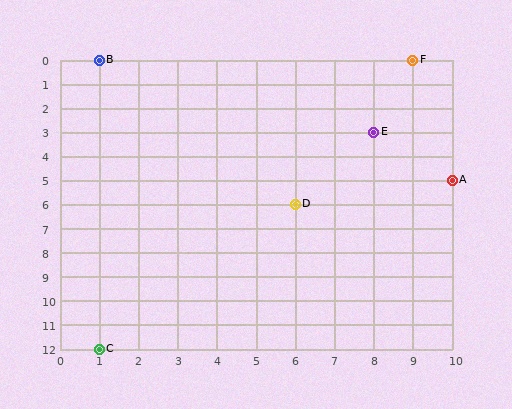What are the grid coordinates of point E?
Point E is at grid coordinates (8, 3).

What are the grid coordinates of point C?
Point C is at grid coordinates (1, 12).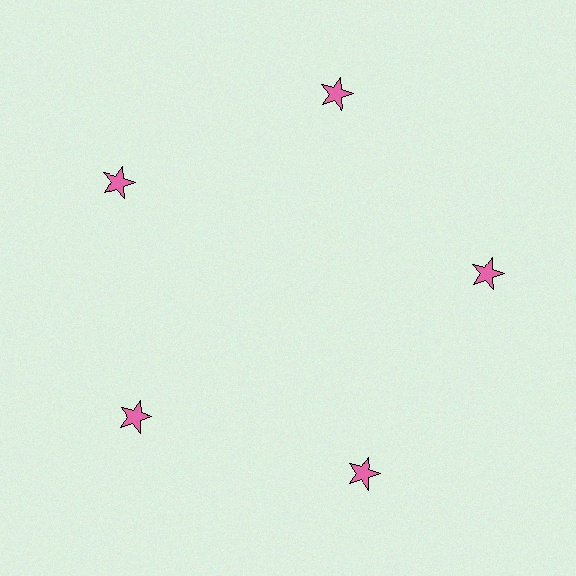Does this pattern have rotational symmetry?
Yes, this pattern has 5-fold rotational symmetry. It looks the same after rotating 72 degrees around the center.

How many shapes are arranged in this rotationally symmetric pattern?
There are 5 shapes, arranged in 5 groups of 1.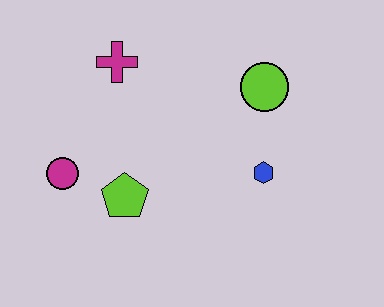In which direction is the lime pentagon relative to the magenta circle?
The lime pentagon is to the right of the magenta circle.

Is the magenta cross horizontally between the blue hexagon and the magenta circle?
Yes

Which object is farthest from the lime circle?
The magenta circle is farthest from the lime circle.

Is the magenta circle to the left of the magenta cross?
Yes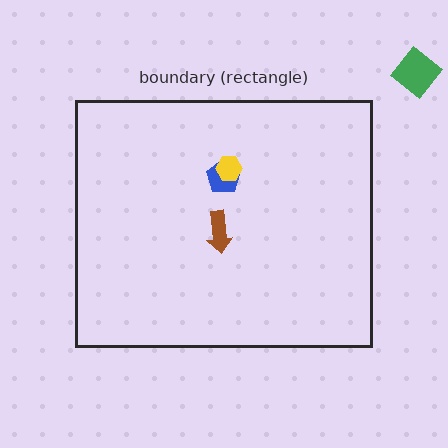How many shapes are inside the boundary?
3 inside, 1 outside.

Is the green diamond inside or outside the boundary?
Outside.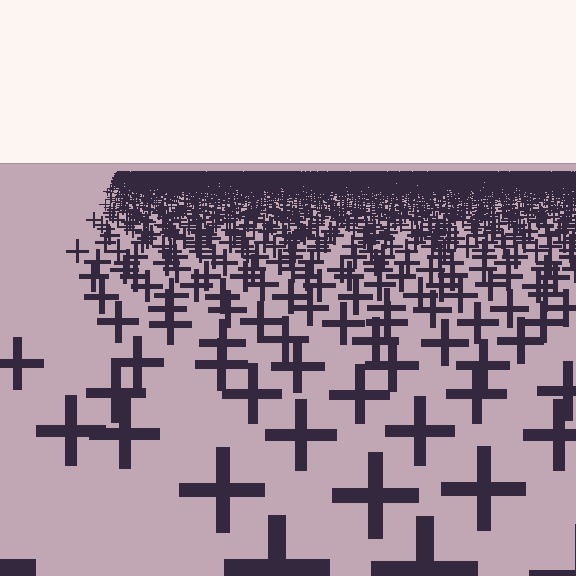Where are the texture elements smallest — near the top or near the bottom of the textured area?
Near the top.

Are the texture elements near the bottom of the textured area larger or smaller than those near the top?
Larger. Near the bottom, elements are closer to the viewer and appear at a bigger on-screen size.